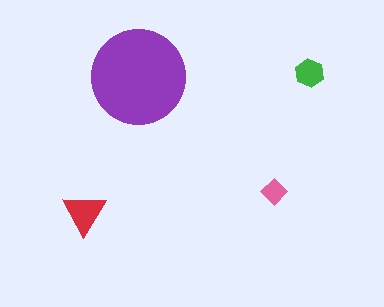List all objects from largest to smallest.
The purple circle, the red triangle, the green hexagon, the pink diamond.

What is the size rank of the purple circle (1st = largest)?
1st.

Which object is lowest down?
The red triangle is bottommost.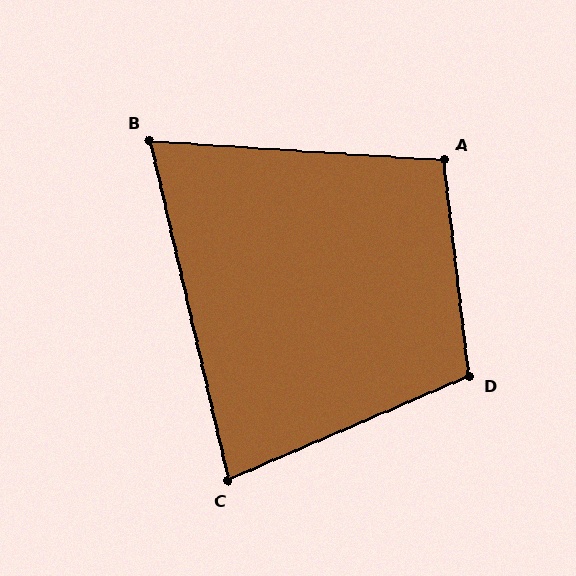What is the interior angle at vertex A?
Approximately 100 degrees (obtuse).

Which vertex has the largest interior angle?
D, at approximately 107 degrees.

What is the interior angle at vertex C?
Approximately 80 degrees (acute).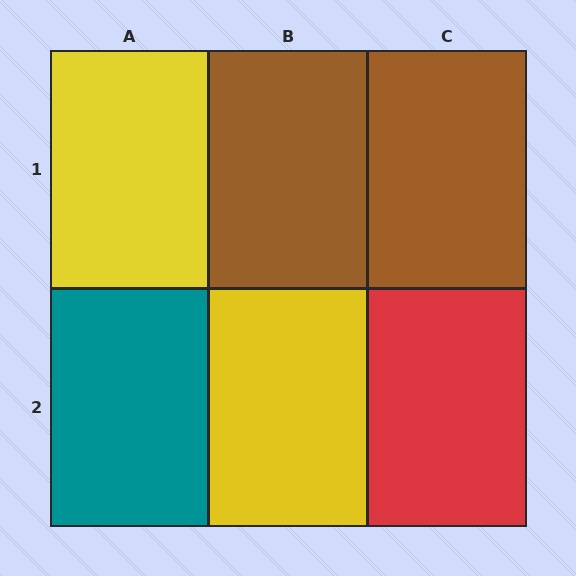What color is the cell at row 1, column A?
Yellow.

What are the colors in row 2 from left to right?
Teal, yellow, red.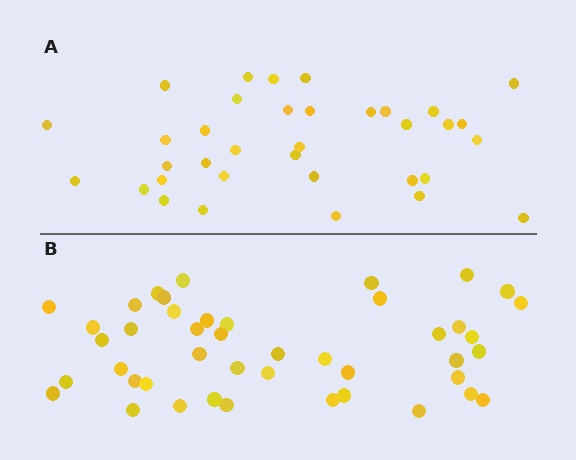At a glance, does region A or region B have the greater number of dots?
Region B (the bottom region) has more dots.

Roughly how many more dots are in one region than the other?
Region B has roughly 8 or so more dots than region A.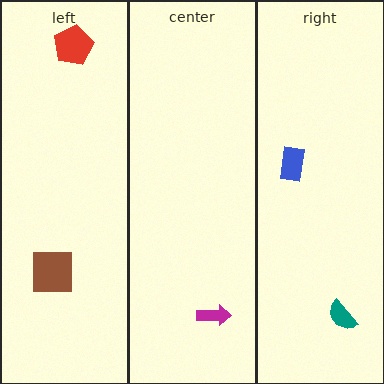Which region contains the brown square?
The left region.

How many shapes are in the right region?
2.